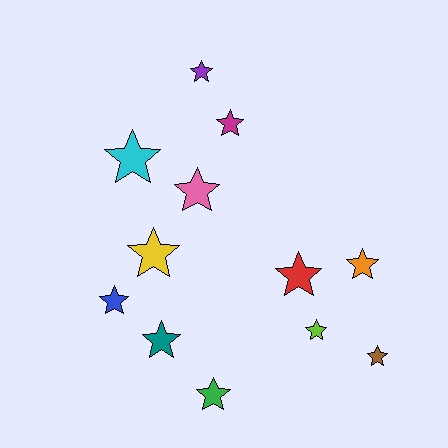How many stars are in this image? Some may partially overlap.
There are 12 stars.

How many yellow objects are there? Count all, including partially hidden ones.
There is 1 yellow object.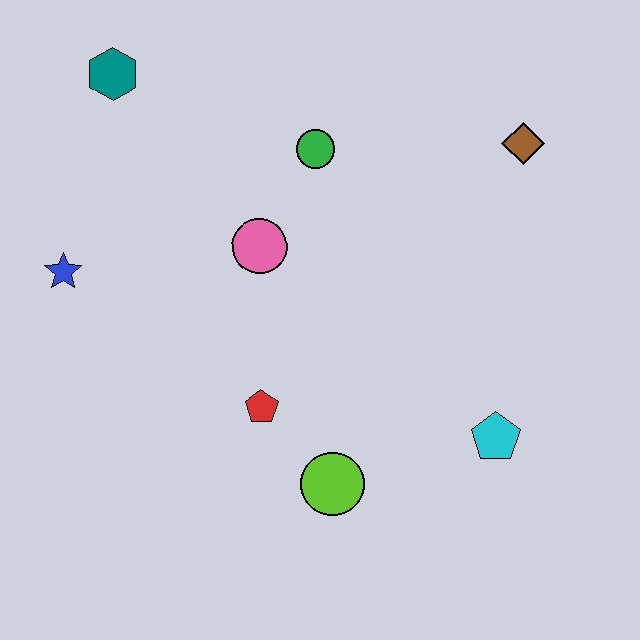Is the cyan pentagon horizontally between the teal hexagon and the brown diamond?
Yes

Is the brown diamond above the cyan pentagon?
Yes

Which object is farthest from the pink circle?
The cyan pentagon is farthest from the pink circle.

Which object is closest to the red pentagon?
The lime circle is closest to the red pentagon.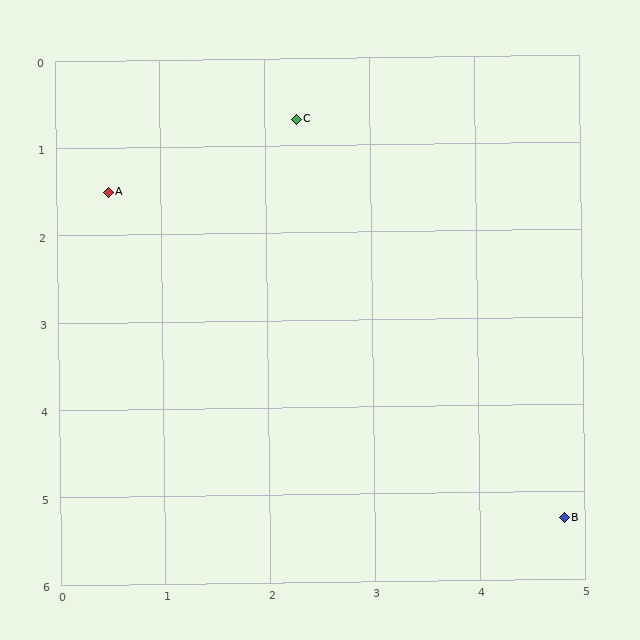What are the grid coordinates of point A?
Point A is at approximately (0.5, 1.5).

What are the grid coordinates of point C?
Point C is at approximately (2.3, 0.7).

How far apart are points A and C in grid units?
Points A and C are about 2.0 grid units apart.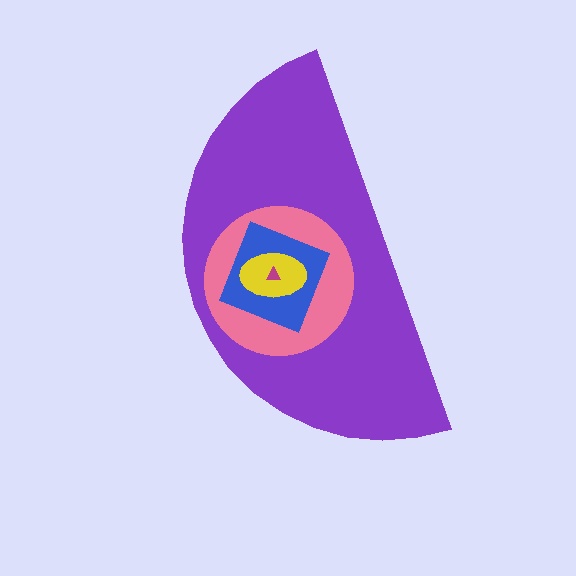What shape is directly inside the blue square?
The yellow ellipse.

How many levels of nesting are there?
5.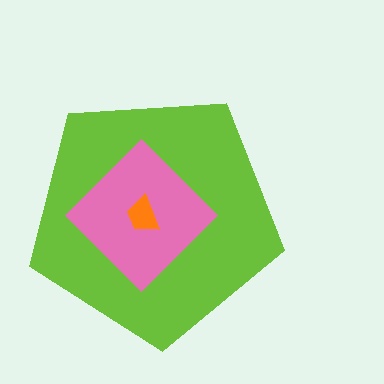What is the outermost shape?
The lime pentagon.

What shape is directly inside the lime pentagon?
The pink diamond.